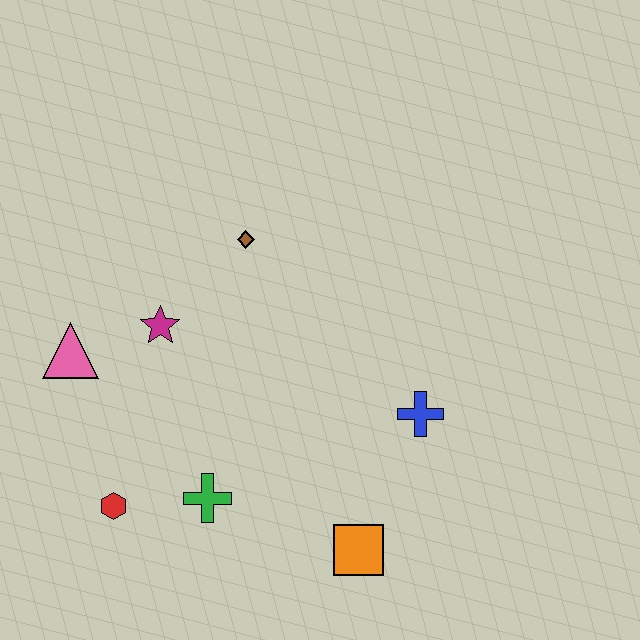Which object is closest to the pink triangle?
The magenta star is closest to the pink triangle.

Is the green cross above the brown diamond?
No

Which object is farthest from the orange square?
The pink triangle is farthest from the orange square.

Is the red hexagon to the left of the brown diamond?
Yes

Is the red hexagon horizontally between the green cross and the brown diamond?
No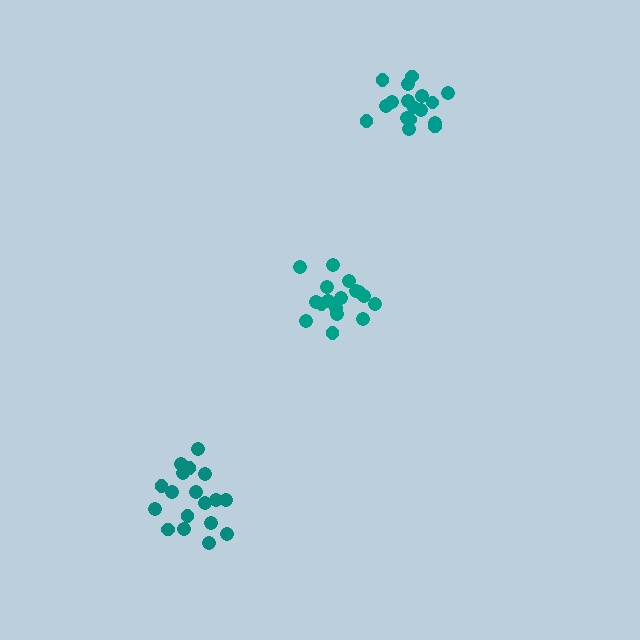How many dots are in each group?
Group 1: 17 dots, Group 2: 17 dots, Group 3: 18 dots (52 total).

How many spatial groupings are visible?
There are 3 spatial groupings.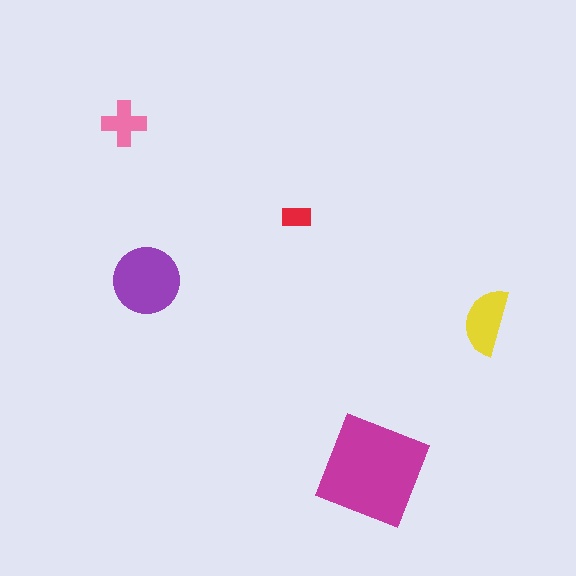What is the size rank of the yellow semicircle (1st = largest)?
3rd.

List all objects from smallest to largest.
The red rectangle, the pink cross, the yellow semicircle, the purple circle, the magenta square.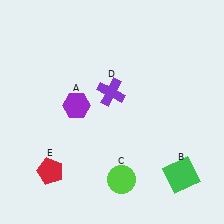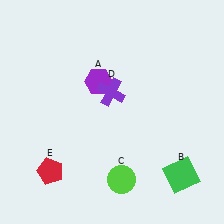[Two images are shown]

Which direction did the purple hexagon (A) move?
The purple hexagon (A) moved up.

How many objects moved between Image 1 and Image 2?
1 object moved between the two images.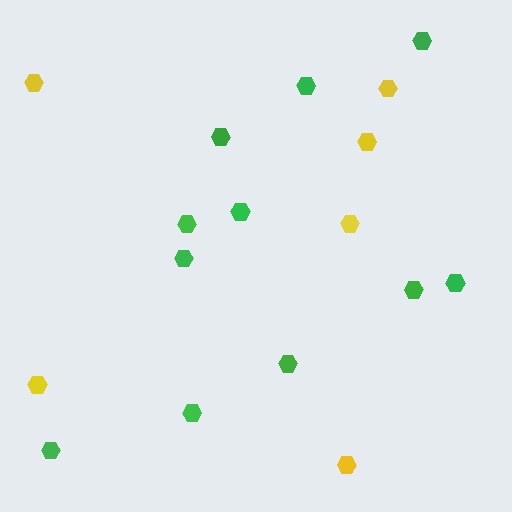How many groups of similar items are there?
There are 2 groups: one group of green hexagons (11) and one group of yellow hexagons (6).